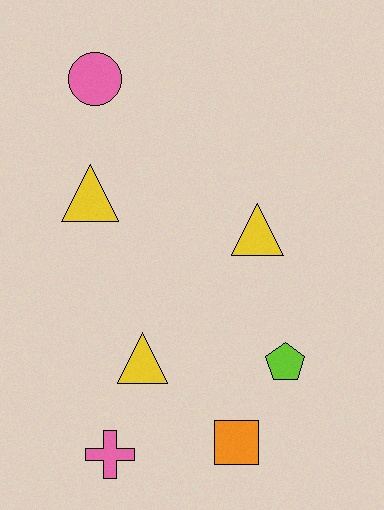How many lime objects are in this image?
There is 1 lime object.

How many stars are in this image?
There are no stars.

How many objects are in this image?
There are 7 objects.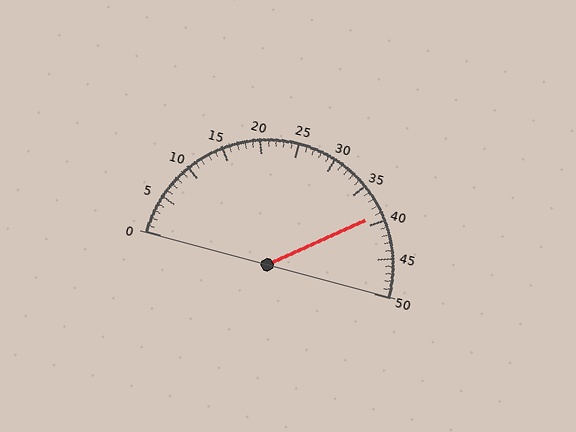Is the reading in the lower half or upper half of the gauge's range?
The reading is in the upper half of the range (0 to 50).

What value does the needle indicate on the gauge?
The needle indicates approximately 39.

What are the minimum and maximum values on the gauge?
The gauge ranges from 0 to 50.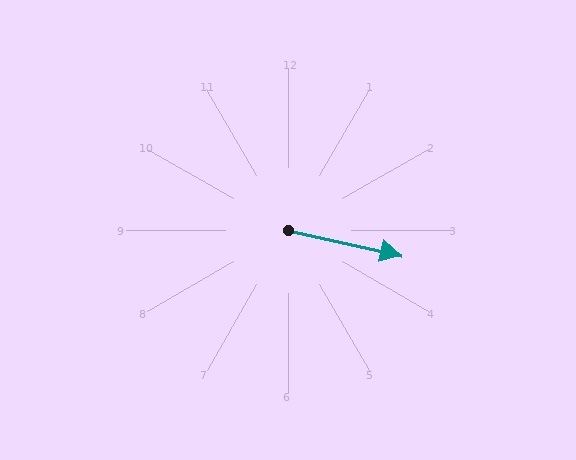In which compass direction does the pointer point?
East.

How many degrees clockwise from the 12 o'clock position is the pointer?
Approximately 102 degrees.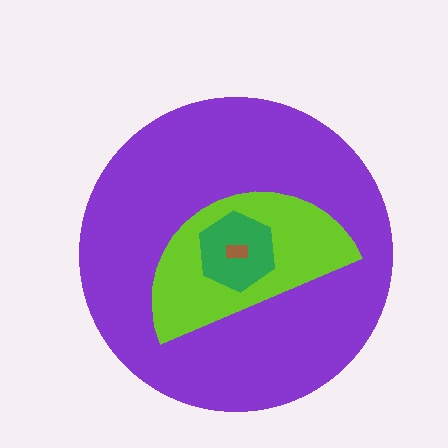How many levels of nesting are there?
4.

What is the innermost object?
The brown rectangle.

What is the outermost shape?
The purple circle.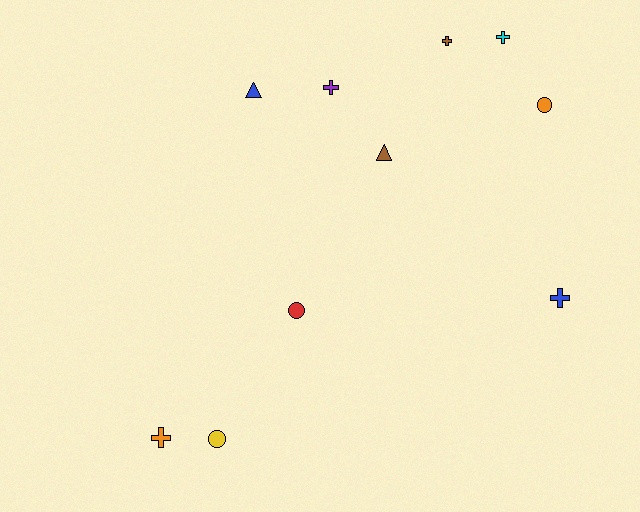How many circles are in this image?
There are 3 circles.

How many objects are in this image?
There are 10 objects.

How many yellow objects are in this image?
There is 1 yellow object.